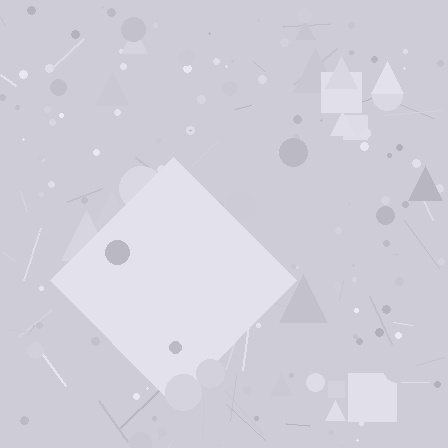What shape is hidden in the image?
A diamond is hidden in the image.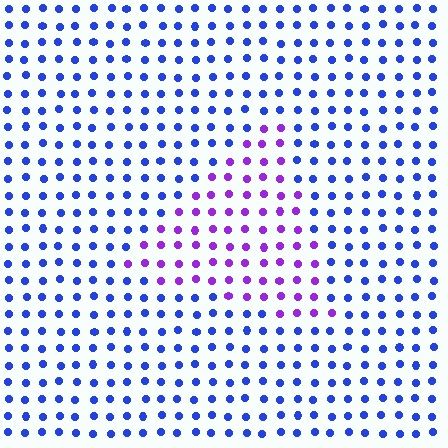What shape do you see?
I see a triangle.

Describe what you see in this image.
The image is filled with small blue elements in a uniform arrangement. A triangle-shaped region is visible where the elements are tinted to a slightly different hue, forming a subtle color boundary.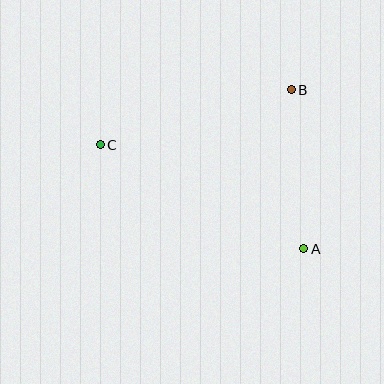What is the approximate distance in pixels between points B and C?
The distance between B and C is approximately 199 pixels.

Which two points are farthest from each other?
Points A and C are farthest from each other.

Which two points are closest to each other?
Points A and B are closest to each other.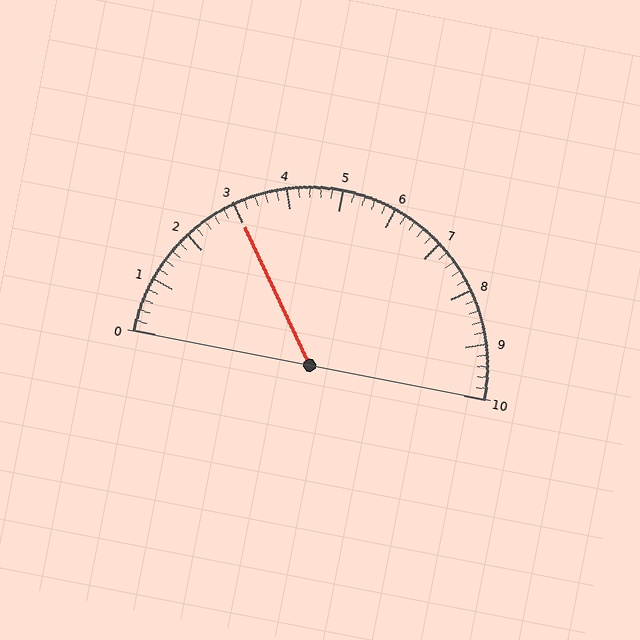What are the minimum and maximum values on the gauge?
The gauge ranges from 0 to 10.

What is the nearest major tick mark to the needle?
The nearest major tick mark is 3.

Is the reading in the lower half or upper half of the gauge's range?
The reading is in the lower half of the range (0 to 10).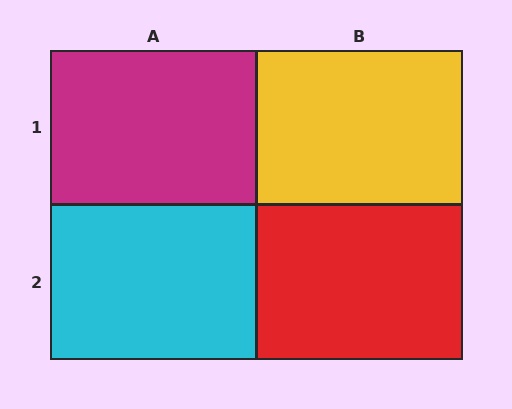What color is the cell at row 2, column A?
Cyan.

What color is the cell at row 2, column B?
Red.